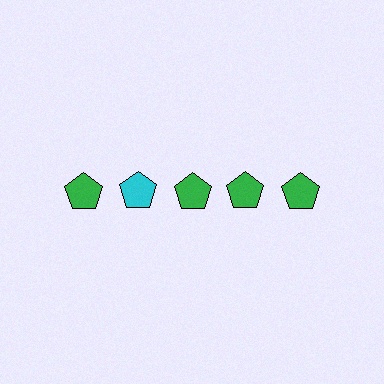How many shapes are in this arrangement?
There are 5 shapes arranged in a grid pattern.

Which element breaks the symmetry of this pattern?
The cyan pentagon in the top row, second from left column breaks the symmetry. All other shapes are green pentagons.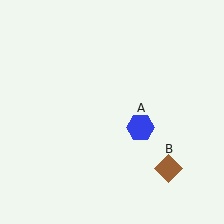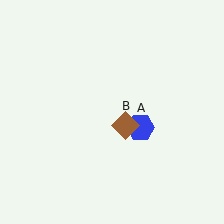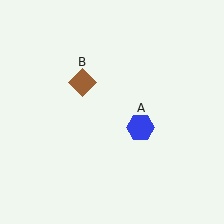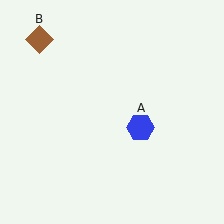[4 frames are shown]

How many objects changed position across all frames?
1 object changed position: brown diamond (object B).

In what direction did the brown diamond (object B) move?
The brown diamond (object B) moved up and to the left.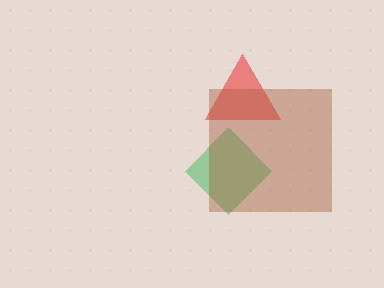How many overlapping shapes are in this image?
There are 3 overlapping shapes in the image.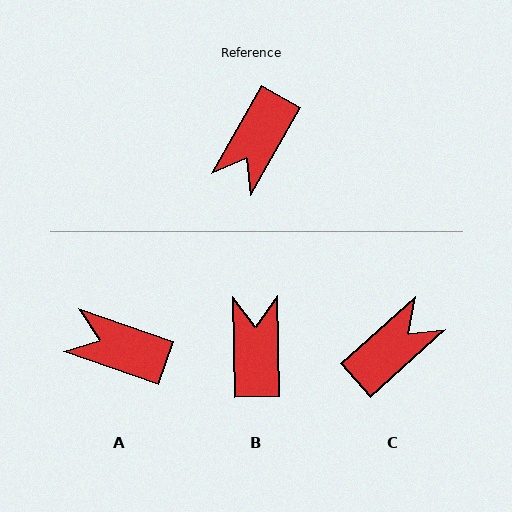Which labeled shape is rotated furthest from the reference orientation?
C, about 161 degrees away.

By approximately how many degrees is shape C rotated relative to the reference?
Approximately 161 degrees counter-clockwise.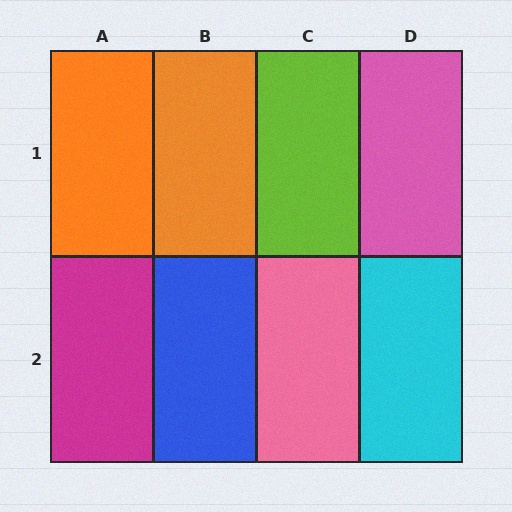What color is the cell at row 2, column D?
Cyan.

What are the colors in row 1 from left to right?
Orange, orange, lime, pink.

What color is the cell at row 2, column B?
Blue.